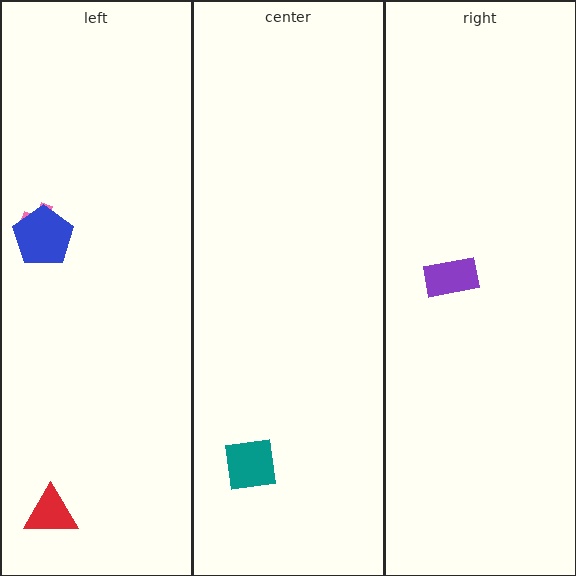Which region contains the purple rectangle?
The right region.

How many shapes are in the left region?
3.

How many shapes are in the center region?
1.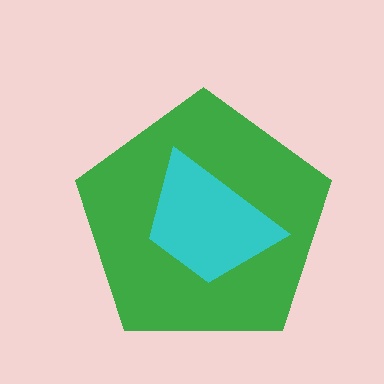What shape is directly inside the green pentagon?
The cyan trapezoid.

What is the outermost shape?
The green pentagon.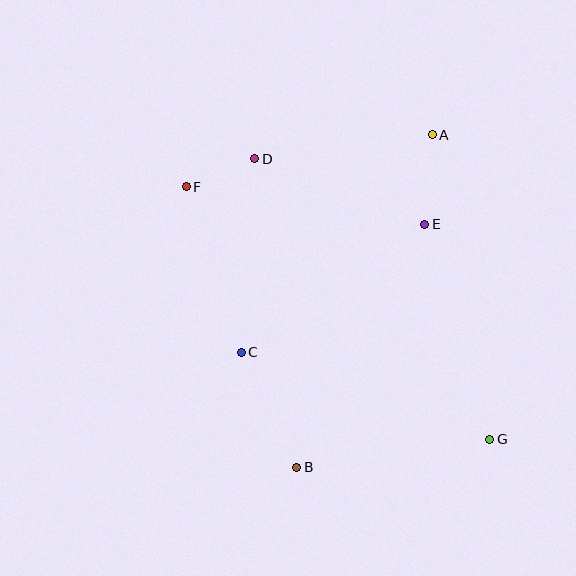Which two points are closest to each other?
Points D and F are closest to each other.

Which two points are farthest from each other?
Points F and G are farthest from each other.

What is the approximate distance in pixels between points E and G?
The distance between E and G is approximately 225 pixels.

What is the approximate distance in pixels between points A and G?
The distance between A and G is approximately 310 pixels.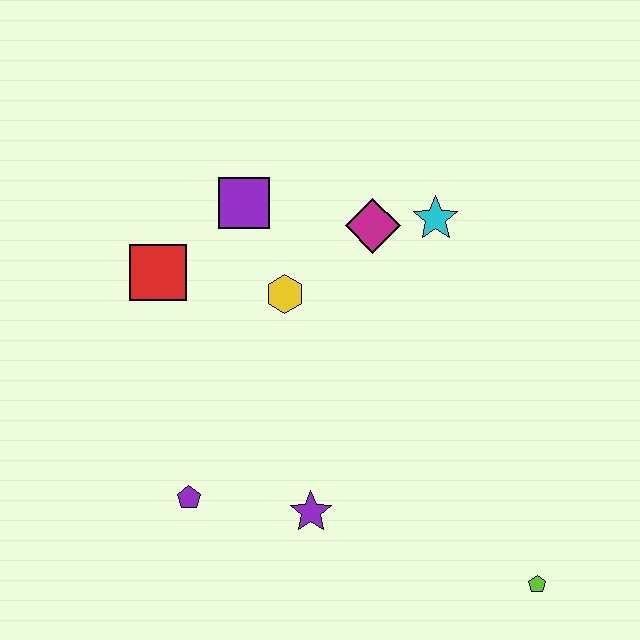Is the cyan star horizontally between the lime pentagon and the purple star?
Yes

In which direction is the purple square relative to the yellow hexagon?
The purple square is above the yellow hexagon.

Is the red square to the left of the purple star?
Yes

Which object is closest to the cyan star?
The magenta diamond is closest to the cyan star.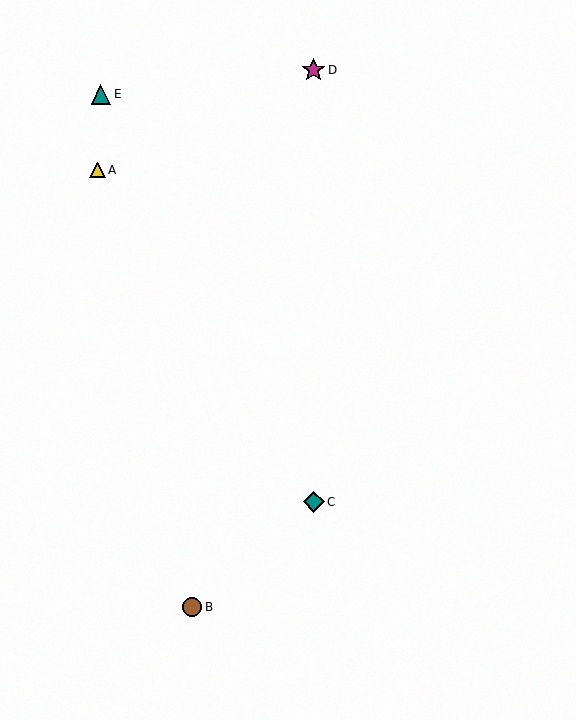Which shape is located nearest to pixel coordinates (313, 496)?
The teal diamond (labeled C) at (314, 502) is nearest to that location.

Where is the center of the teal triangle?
The center of the teal triangle is at (101, 94).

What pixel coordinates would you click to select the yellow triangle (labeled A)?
Click at (97, 170) to select the yellow triangle A.